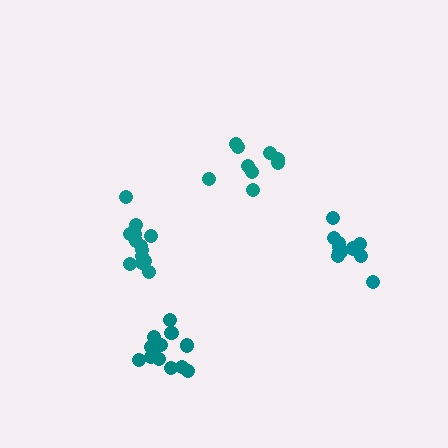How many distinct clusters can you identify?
There are 4 distinct clusters.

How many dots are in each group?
Group 1: 13 dots, Group 2: 9 dots, Group 3: 14 dots, Group 4: 11 dots (47 total).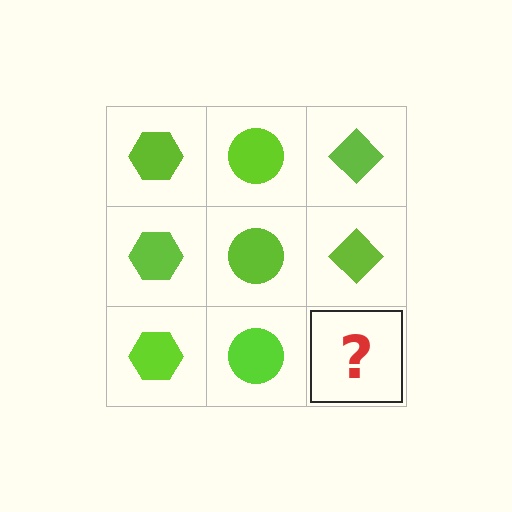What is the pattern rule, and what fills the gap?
The rule is that each column has a consistent shape. The gap should be filled with a lime diamond.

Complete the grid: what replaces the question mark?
The question mark should be replaced with a lime diamond.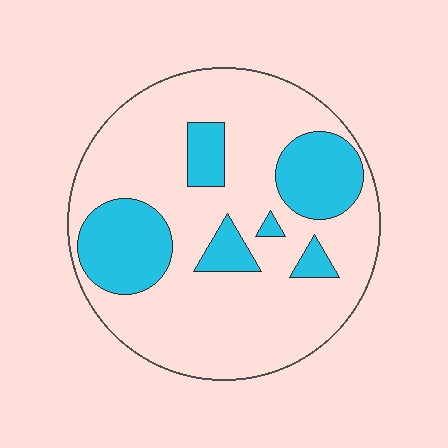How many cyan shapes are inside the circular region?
6.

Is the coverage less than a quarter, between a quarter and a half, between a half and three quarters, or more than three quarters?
Between a quarter and a half.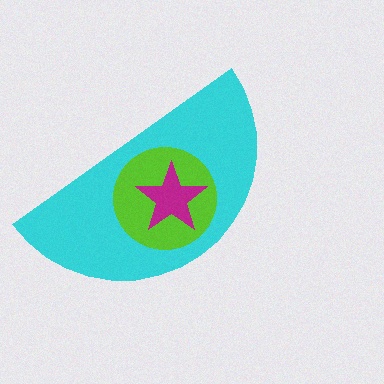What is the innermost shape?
The magenta star.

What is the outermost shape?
The cyan semicircle.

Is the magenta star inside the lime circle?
Yes.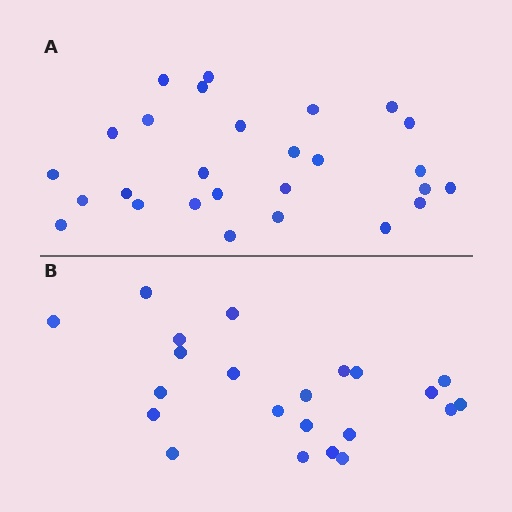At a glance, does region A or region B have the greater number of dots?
Region A (the top region) has more dots.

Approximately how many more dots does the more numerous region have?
Region A has about 5 more dots than region B.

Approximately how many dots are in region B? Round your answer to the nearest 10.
About 20 dots. (The exact count is 22, which rounds to 20.)